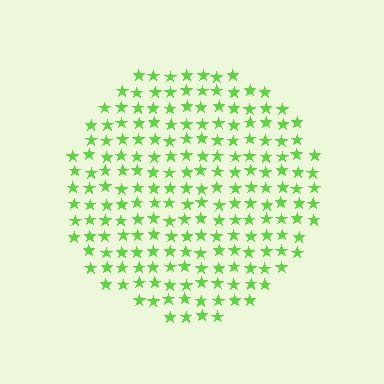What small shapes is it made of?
It is made of small stars.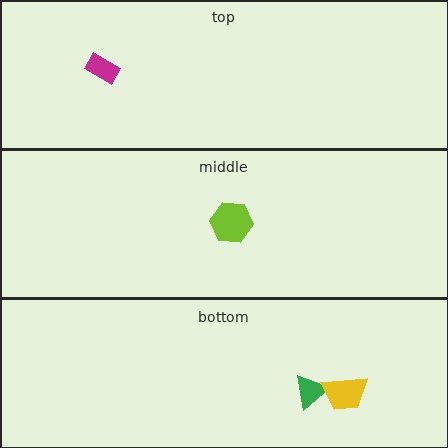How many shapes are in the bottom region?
2.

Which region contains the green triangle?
The bottom region.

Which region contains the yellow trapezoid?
The bottom region.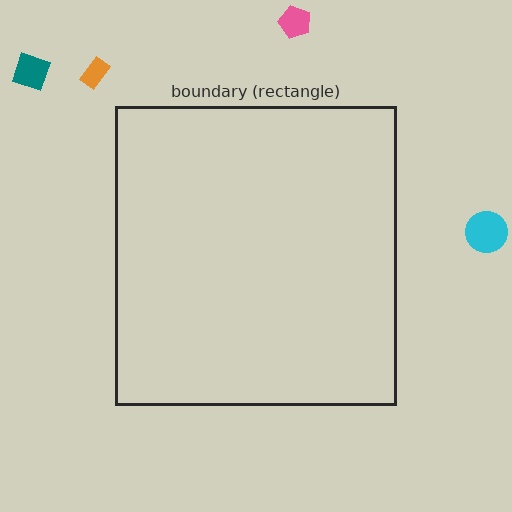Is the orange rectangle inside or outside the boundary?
Outside.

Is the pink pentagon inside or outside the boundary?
Outside.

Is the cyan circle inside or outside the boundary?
Outside.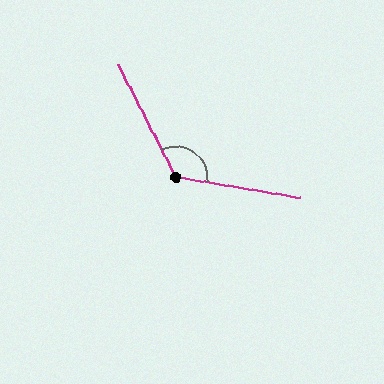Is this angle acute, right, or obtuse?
It is obtuse.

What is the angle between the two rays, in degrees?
Approximately 126 degrees.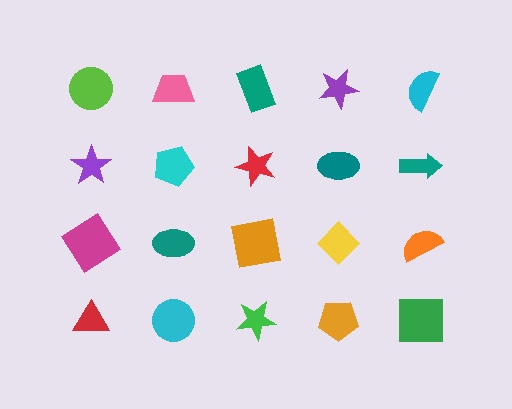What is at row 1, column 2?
A pink trapezoid.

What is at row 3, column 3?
An orange square.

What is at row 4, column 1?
A red triangle.